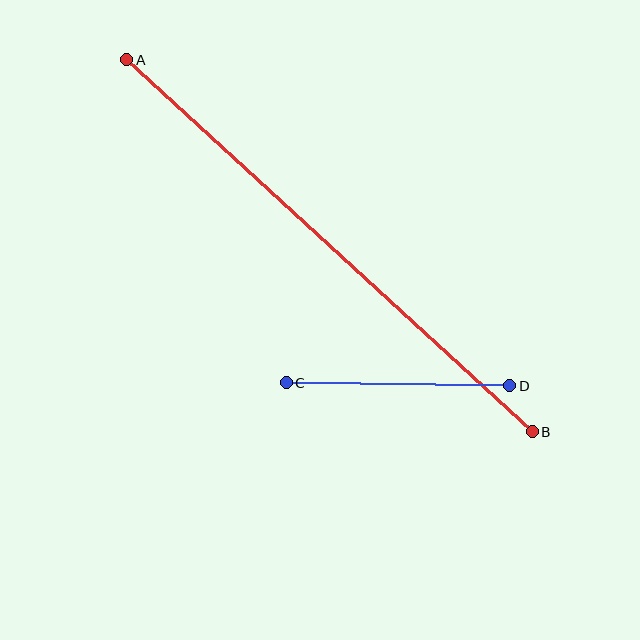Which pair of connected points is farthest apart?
Points A and B are farthest apart.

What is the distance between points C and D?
The distance is approximately 224 pixels.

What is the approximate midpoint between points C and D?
The midpoint is at approximately (398, 384) pixels.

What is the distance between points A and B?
The distance is approximately 550 pixels.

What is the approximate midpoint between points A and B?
The midpoint is at approximately (330, 246) pixels.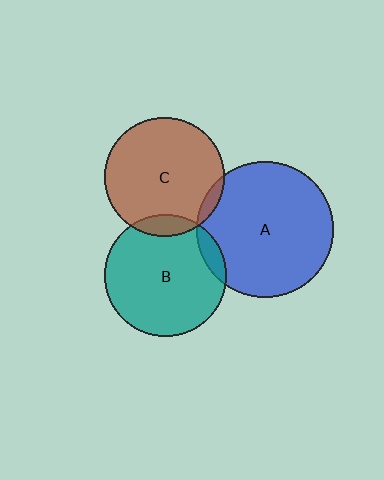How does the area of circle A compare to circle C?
Approximately 1.3 times.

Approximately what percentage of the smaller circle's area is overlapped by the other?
Approximately 10%.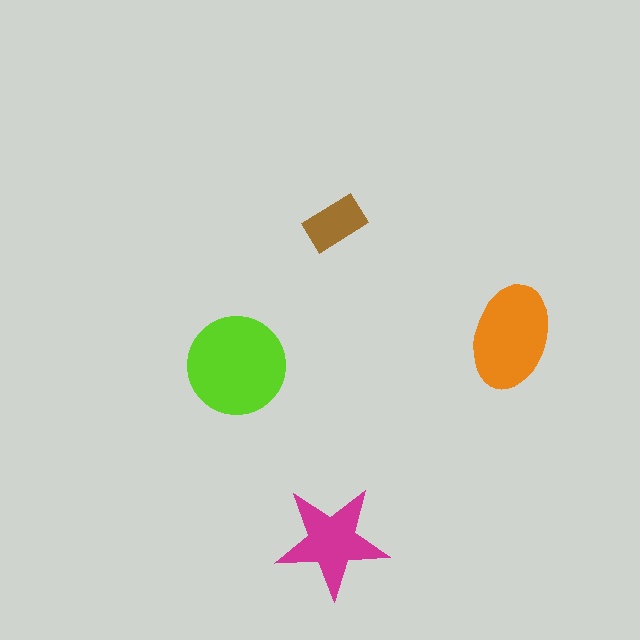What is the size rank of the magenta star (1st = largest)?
3rd.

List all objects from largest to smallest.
The lime circle, the orange ellipse, the magenta star, the brown rectangle.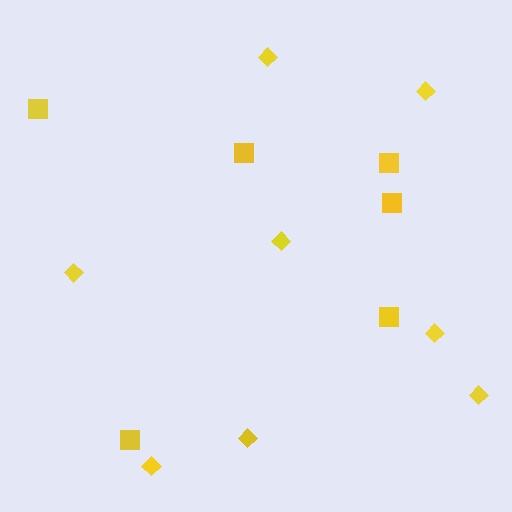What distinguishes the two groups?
There are 2 groups: one group of squares (6) and one group of diamonds (8).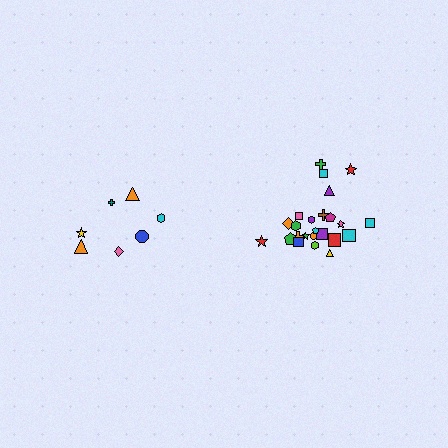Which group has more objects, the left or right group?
The right group.